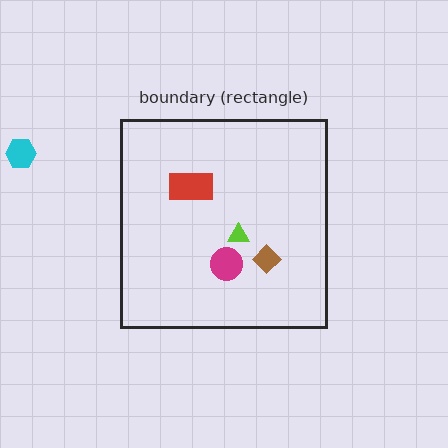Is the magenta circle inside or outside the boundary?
Inside.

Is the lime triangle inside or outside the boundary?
Inside.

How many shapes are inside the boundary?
4 inside, 1 outside.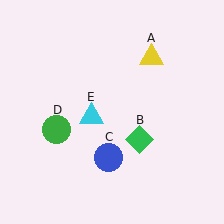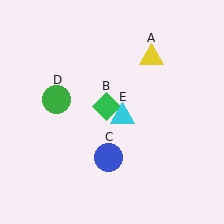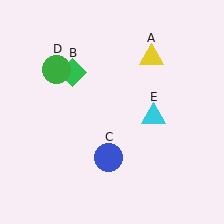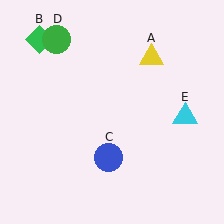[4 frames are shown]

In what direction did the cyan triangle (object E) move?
The cyan triangle (object E) moved right.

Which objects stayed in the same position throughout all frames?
Yellow triangle (object A) and blue circle (object C) remained stationary.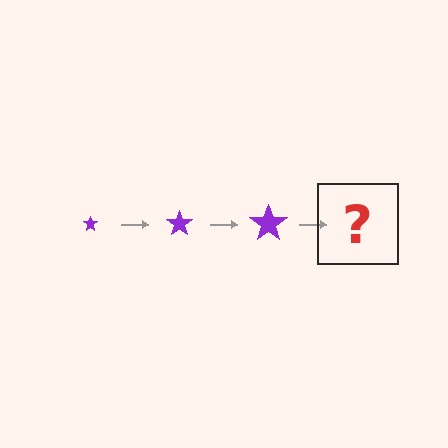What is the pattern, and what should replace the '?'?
The pattern is that the star gets progressively larger each step. The '?' should be a purple star, larger than the previous one.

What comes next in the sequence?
The next element should be a purple star, larger than the previous one.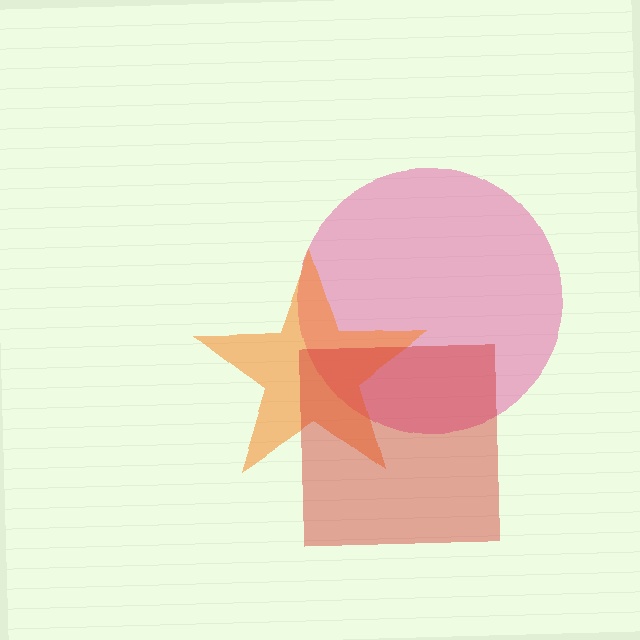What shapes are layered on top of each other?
The layered shapes are: a pink circle, an orange star, a red square.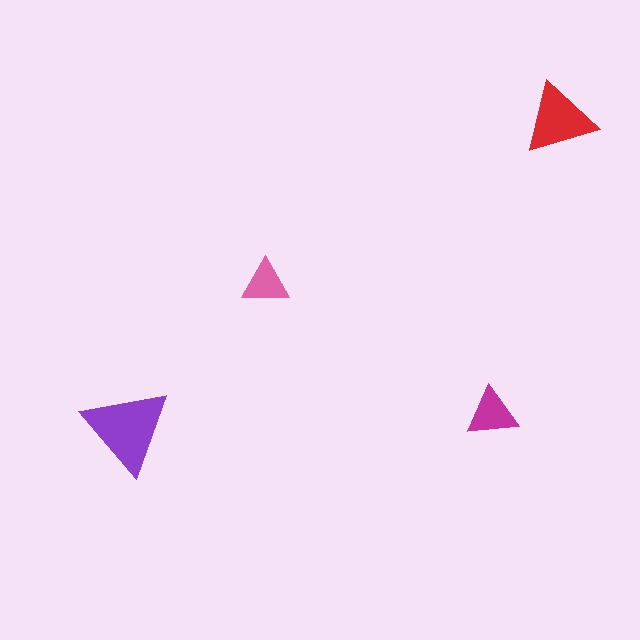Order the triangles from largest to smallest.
the purple one, the red one, the magenta one, the pink one.